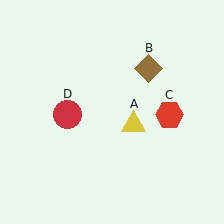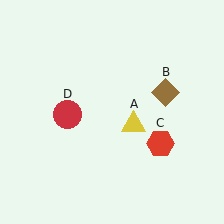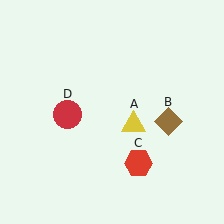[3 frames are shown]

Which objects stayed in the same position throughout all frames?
Yellow triangle (object A) and red circle (object D) remained stationary.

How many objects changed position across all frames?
2 objects changed position: brown diamond (object B), red hexagon (object C).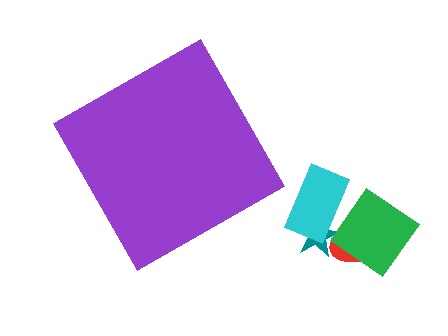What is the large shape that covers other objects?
A purple square.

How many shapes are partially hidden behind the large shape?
0 shapes are partially hidden.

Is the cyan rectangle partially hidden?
No, the cyan rectangle is fully visible.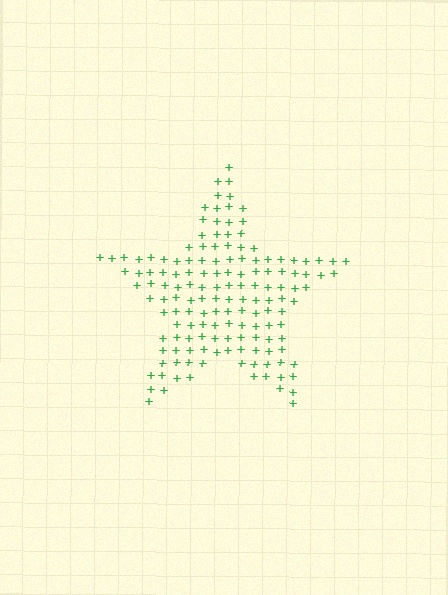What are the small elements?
The small elements are plus signs.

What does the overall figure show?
The overall figure shows a star.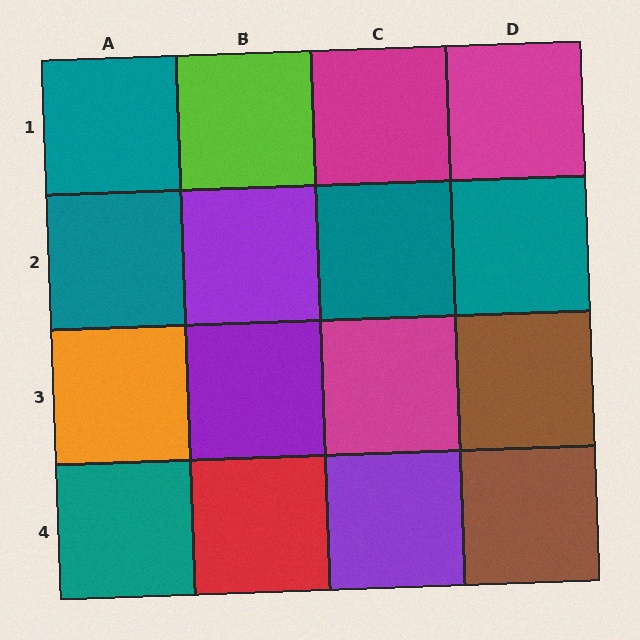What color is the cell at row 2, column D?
Teal.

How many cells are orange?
1 cell is orange.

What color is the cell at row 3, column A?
Orange.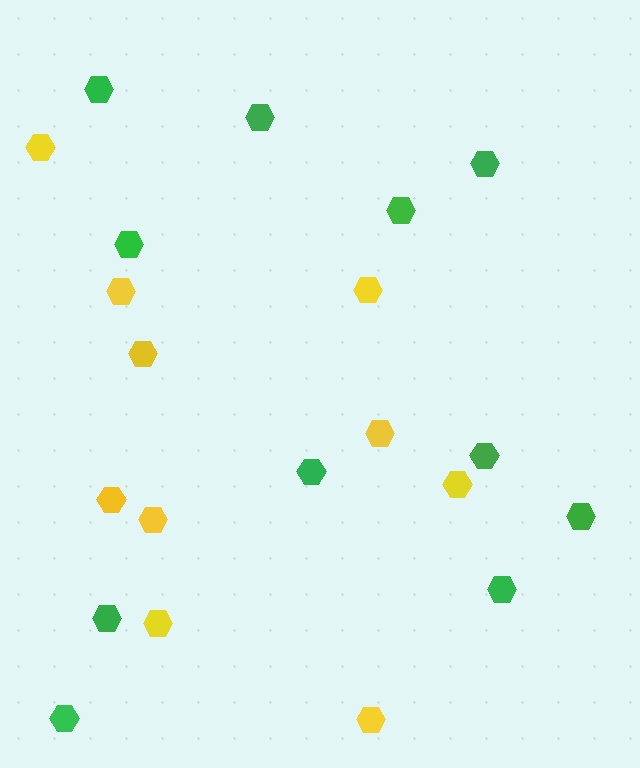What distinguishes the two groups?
There are 2 groups: one group of green hexagons (11) and one group of yellow hexagons (10).